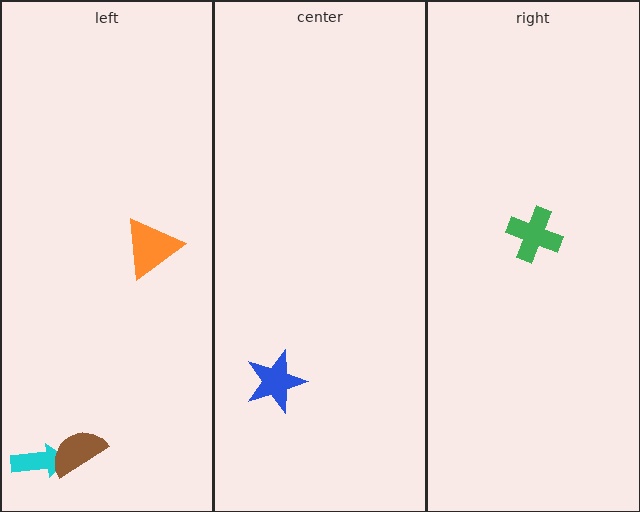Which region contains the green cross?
The right region.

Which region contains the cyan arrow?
The left region.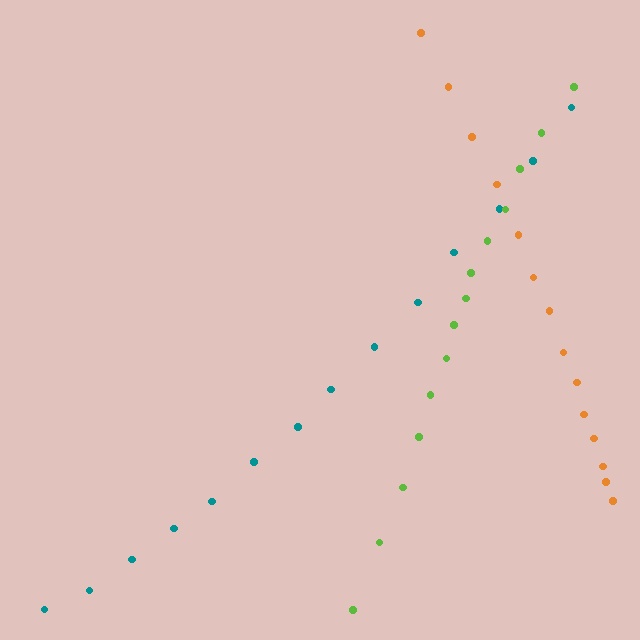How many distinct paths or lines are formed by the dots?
There are 3 distinct paths.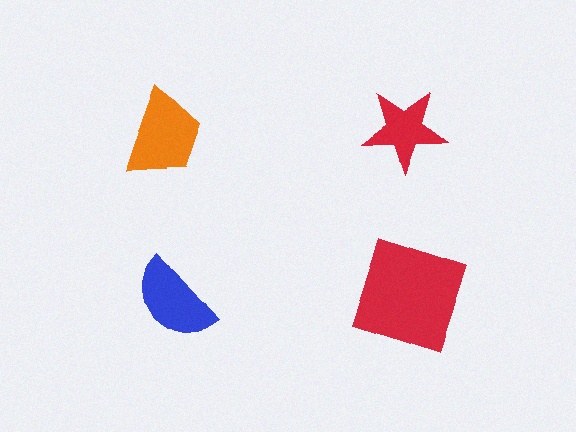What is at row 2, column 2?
A red square.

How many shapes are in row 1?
2 shapes.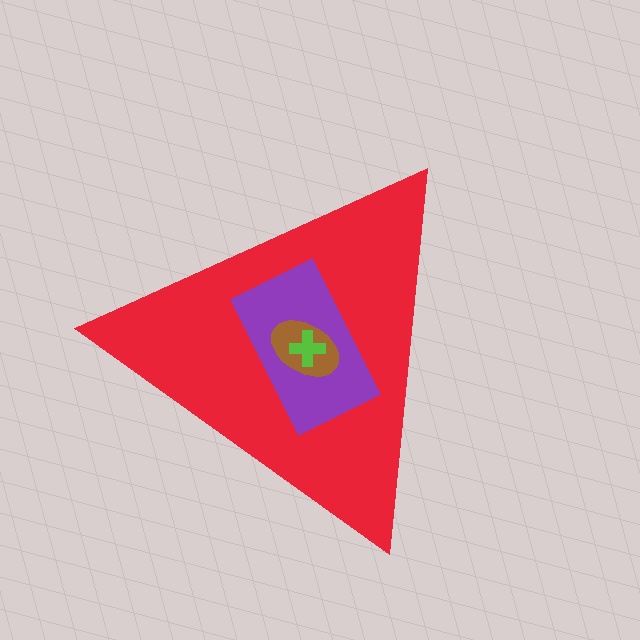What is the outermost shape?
The red triangle.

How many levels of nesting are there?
4.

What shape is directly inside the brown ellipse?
The lime cross.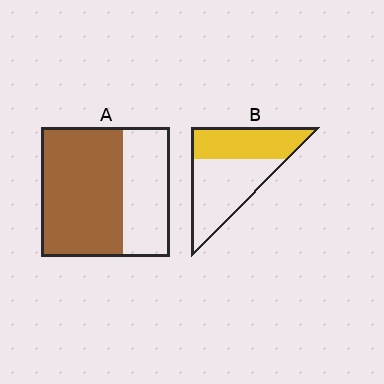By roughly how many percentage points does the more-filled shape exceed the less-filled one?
By roughly 20 percentage points (A over B).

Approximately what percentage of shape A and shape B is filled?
A is approximately 65% and B is approximately 45%.